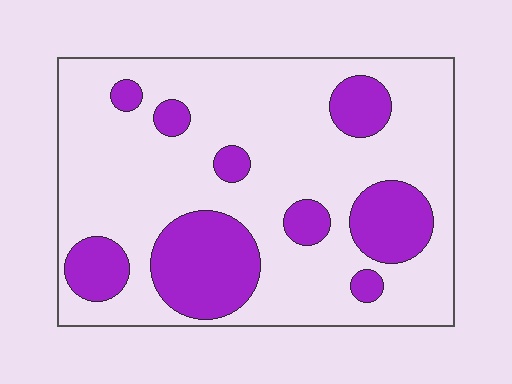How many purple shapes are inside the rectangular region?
9.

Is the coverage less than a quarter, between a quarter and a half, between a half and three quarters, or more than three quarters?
Between a quarter and a half.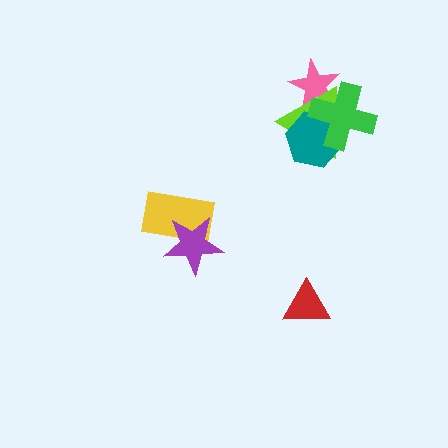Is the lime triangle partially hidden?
Yes, it is partially covered by another shape.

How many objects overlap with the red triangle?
0 objects overlap with the red triangle.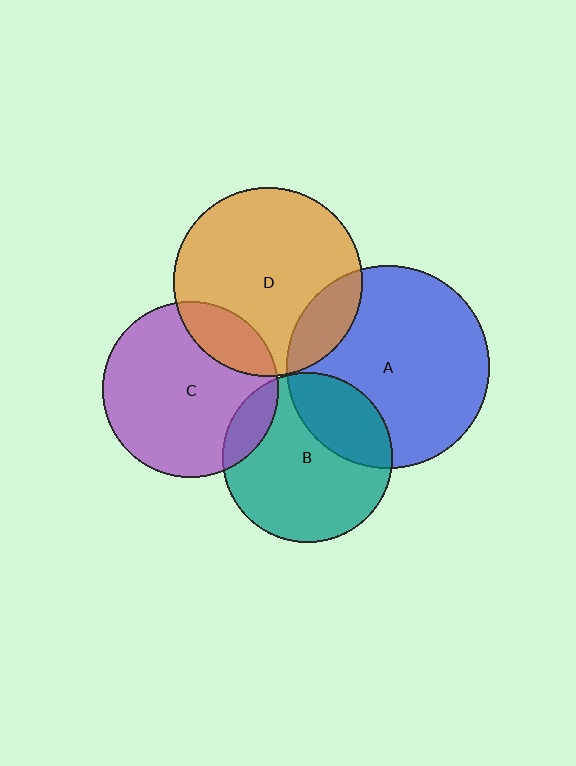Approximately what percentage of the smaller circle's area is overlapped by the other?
Approximately 20%.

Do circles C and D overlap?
Yes.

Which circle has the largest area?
Circle A (blue).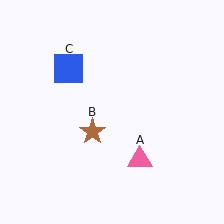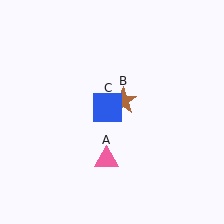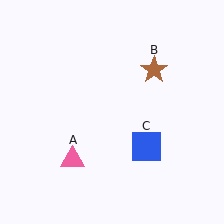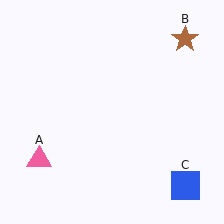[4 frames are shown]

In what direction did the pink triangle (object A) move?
The pink triangle (object A) moved left.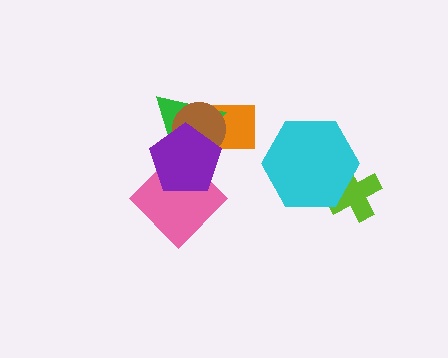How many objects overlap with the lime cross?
1 object overlaps with the lime cross.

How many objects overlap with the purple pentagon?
4 objects overlap with the purple pentagon.